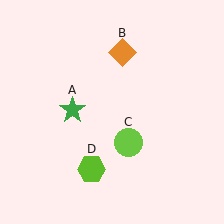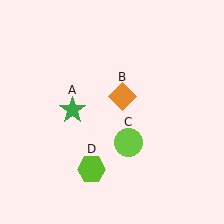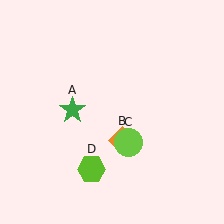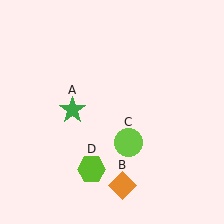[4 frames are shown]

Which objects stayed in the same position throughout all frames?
Green star (object A) and lime circle (object C) and lime hexagon (object D) remained stationary.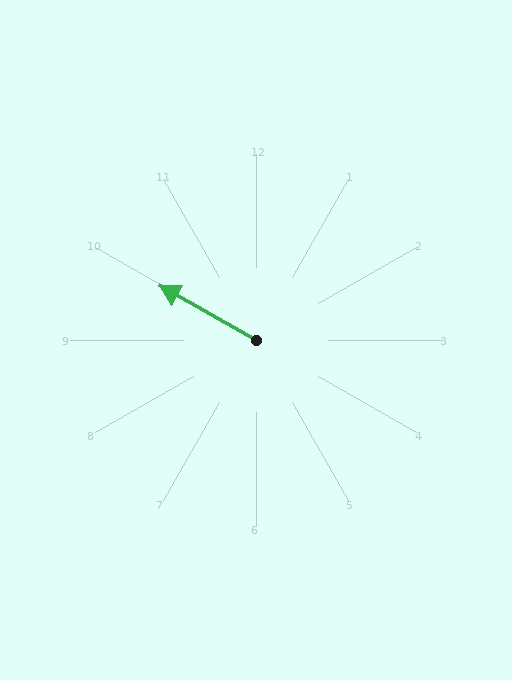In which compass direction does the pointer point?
Northwest.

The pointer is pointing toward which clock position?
Roughly 10 o'clock.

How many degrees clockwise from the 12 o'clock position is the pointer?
Approximately 299 degrees.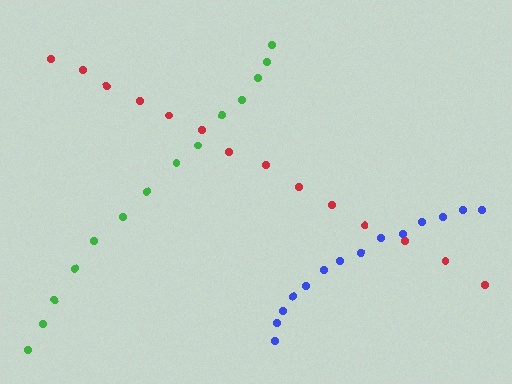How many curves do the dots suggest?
There are 3 distinct paths.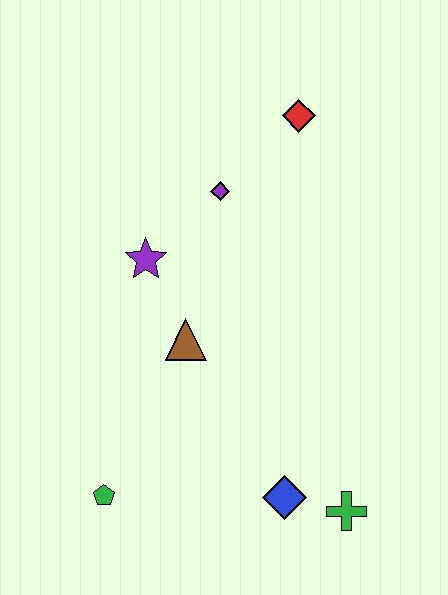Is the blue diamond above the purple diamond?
No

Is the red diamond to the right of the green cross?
No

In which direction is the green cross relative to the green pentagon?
The green cross is to the right of the green pentagon.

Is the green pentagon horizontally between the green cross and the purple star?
No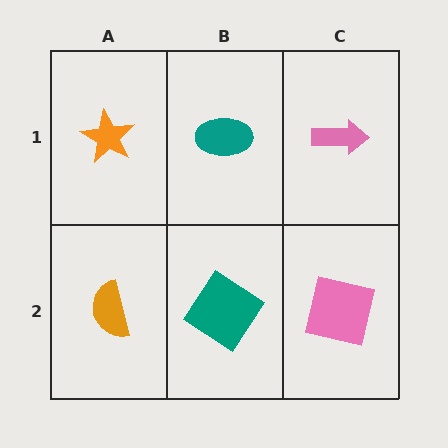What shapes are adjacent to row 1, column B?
A teal diamond (row 2, column B), an orange star (row 1, column A), a pink arrow (row 1, column C).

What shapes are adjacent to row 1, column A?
An orange semicircle (row 2, column A), a teal ellipse (row 1, column B).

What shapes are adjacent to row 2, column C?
A pink arrow (row 1, column C), a teal diamond (row 2, column B).